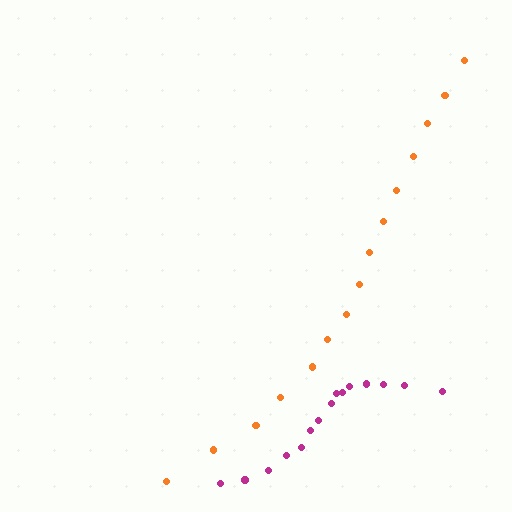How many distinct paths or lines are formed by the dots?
There are 2 distinct paths.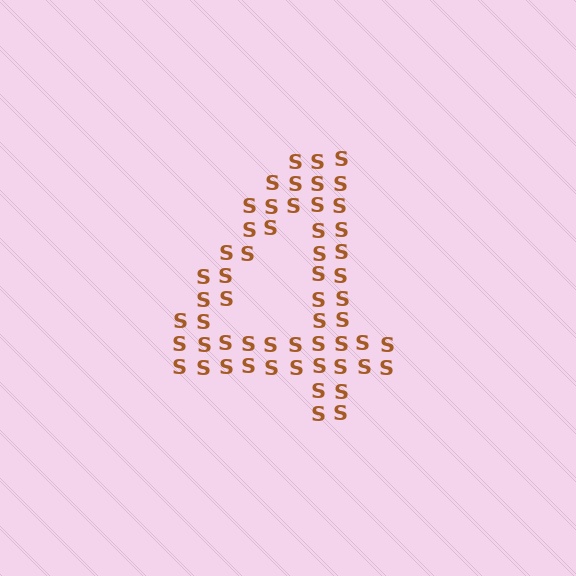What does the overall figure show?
The overall figure shows the digit 4.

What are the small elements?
The small elements are letter S's.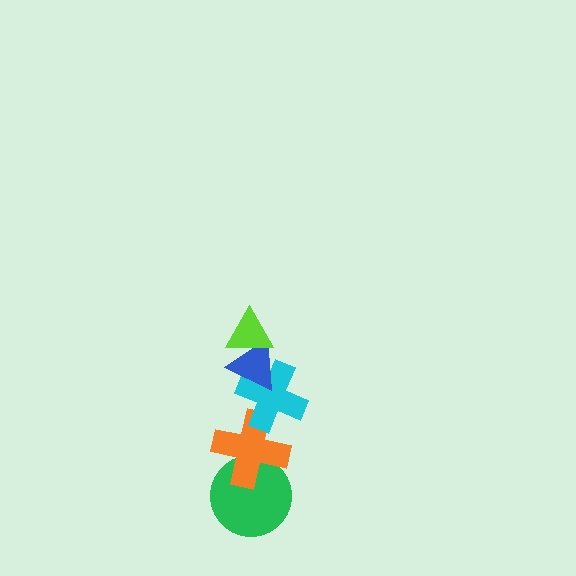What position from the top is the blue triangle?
The blue triangle is 2nd from the top.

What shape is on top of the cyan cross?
The blue triangle is on top of the cyan cross.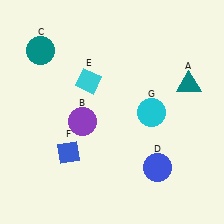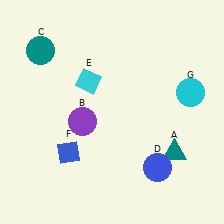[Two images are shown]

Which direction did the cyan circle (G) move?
The cyan circle (G) moved right.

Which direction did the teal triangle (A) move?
The teal triangle (A) moved down.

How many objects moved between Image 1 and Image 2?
2 objects moved between the two images.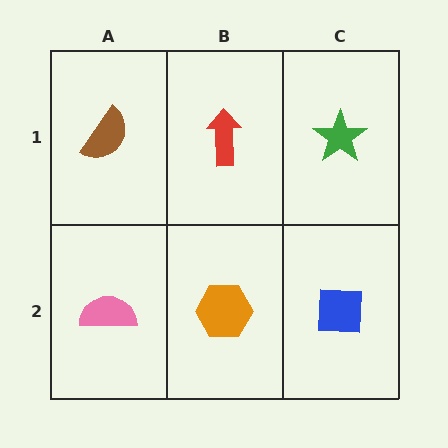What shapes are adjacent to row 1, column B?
An orange hexagon (row 2, column B), a brown semicircle (row 1, column A), a green star (row 1, column C).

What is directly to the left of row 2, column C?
An orange hexagon.